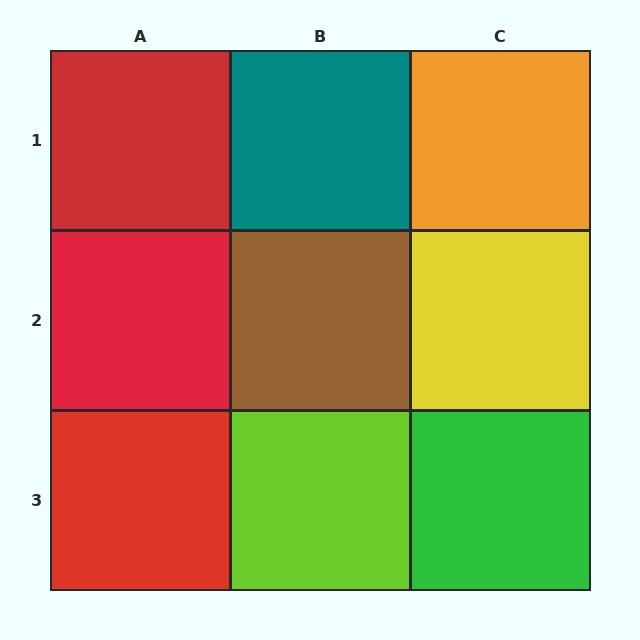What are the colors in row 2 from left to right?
Red, brown, yellow.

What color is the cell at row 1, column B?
Teal.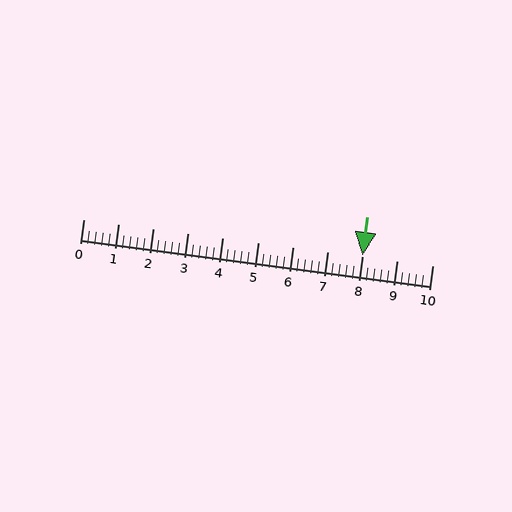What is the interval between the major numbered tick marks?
The major tick marks are spaced 1 units apart.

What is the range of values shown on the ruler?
The ruler shows values from 0 to 10.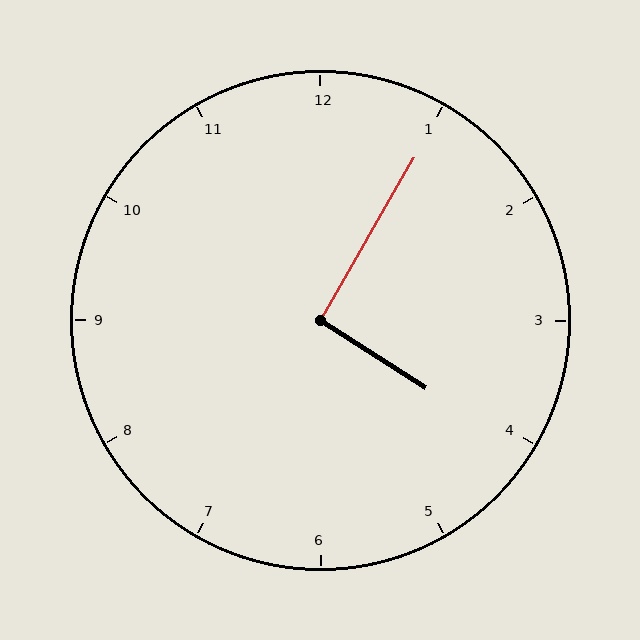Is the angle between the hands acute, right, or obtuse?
It is right.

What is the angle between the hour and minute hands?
Approximately 92 degrees.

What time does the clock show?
4:05.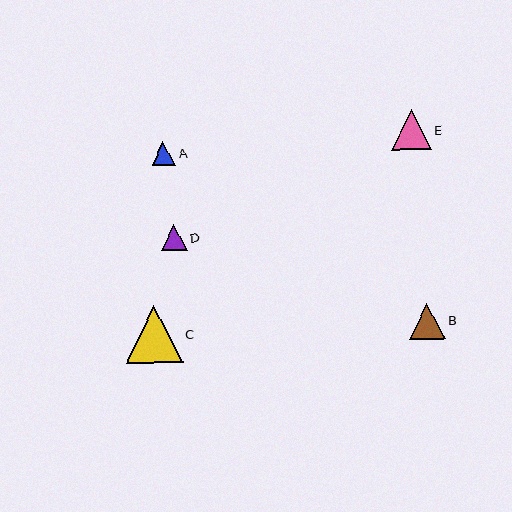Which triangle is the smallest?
Triangle A is the smallest with a size of approximately 24 pixels.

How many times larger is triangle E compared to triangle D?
Triangle E is approximately 1.5 times the size of triangle D.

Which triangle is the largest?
Triangle C is the largest with a size of approximately 56 pixels.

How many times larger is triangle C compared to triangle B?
Triangle C is approximately 1.6 times the size of triangle B.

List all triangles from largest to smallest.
From largest to smallest: C, E, B, D, A.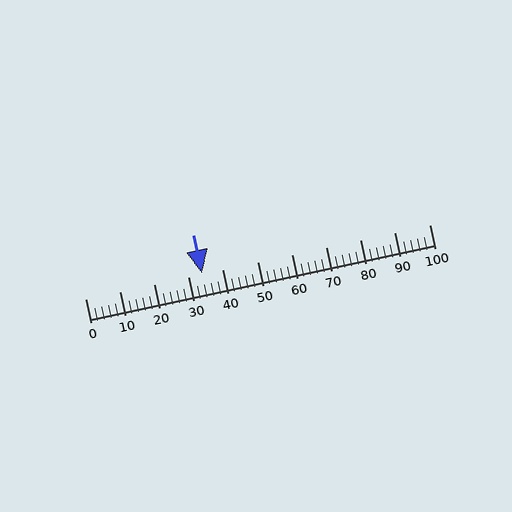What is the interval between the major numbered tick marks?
The major tick marks are spaced 10 units apart.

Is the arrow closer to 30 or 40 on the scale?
The arrow is closer to 30.